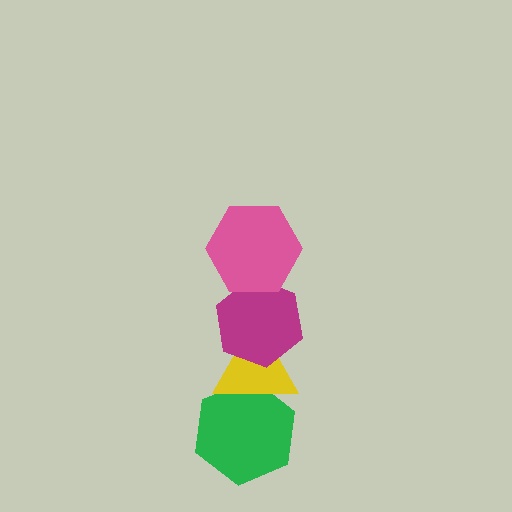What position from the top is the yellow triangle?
The yellow triangle is 3rd from the top.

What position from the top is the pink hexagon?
The pink hexagon is 1st from the top.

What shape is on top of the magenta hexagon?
The pink hexagon is on top of the magenta hexagon.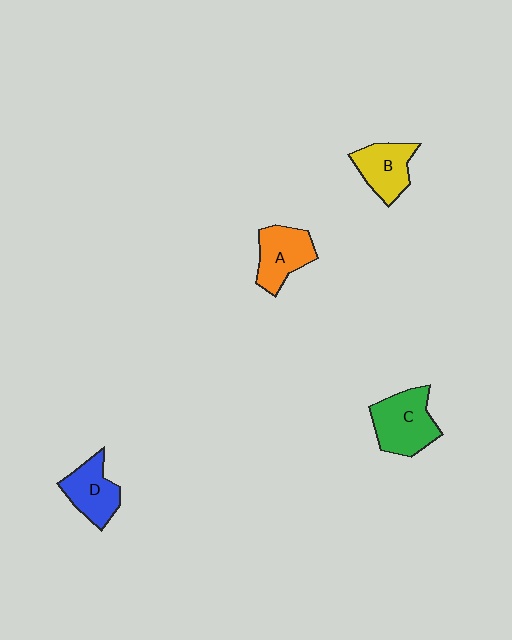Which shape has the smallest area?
Shape D (blue).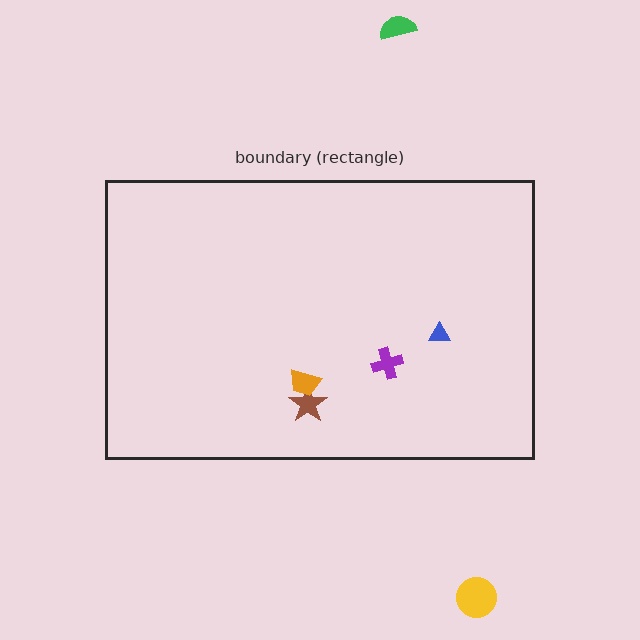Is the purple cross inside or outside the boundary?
Inside.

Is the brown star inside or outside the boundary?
Inside.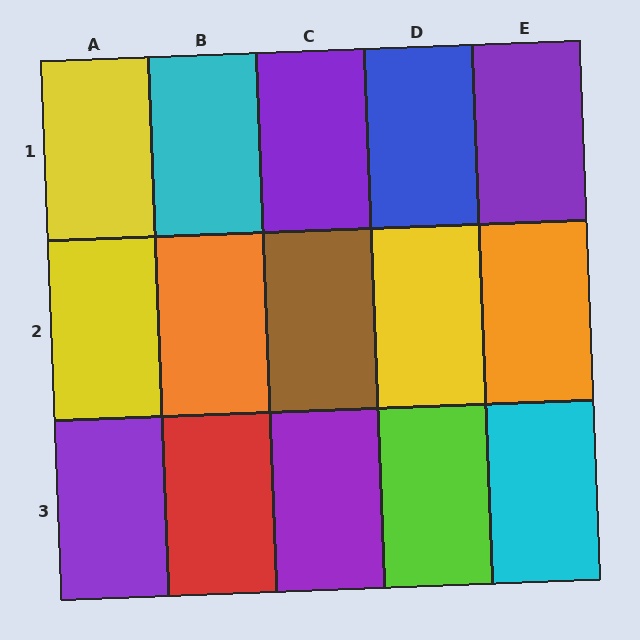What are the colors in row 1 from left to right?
Yellow, cyan, purple, blue, purple.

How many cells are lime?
1 cell is lime.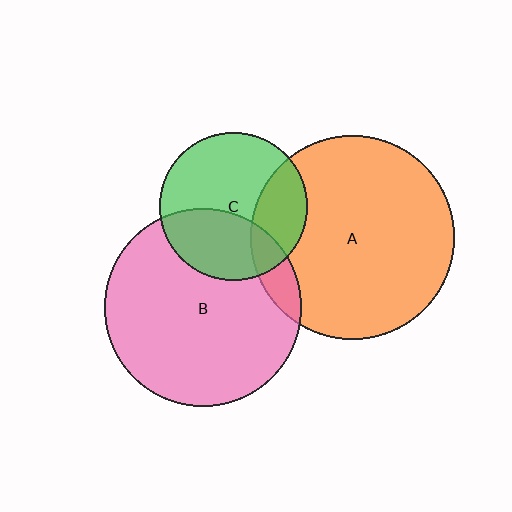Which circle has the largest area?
Circle A (orange).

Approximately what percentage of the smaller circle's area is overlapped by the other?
Approximately 25%.